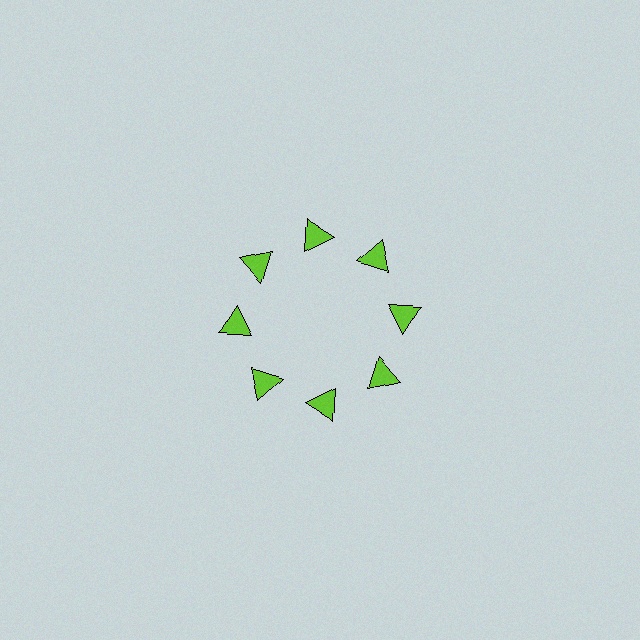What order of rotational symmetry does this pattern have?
This pattern has 8-fold rotational symmetry.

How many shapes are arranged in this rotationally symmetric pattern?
There are 8 shapes, arranged in 8 groups of 1.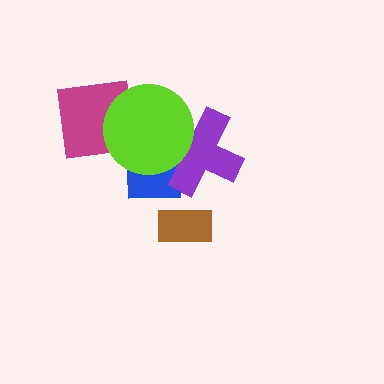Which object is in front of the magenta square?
The lime circle is in front of the magenta square.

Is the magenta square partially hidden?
Yes, it is partially covered by another shape.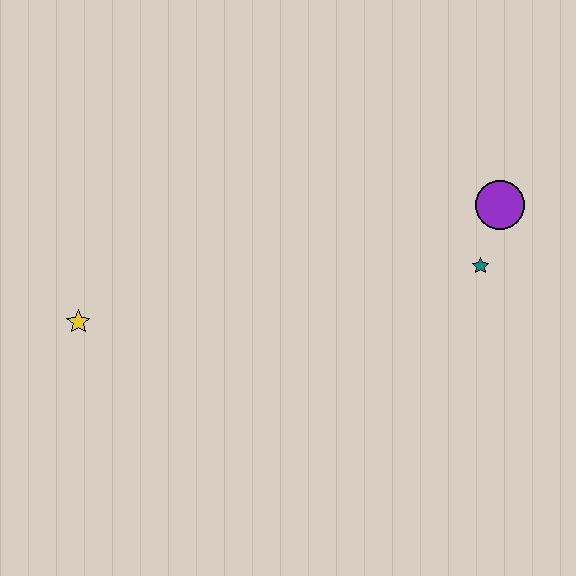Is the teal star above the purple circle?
No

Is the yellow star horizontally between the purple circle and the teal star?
No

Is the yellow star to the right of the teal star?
No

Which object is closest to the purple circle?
The teal star is closest to the purple circle.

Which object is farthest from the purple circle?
The yellow star is farthest from the purple circle.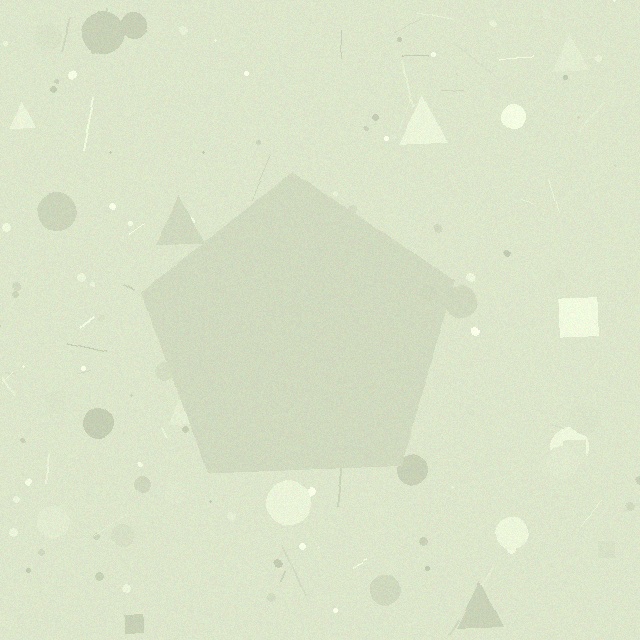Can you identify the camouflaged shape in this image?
The camouflaged shape is a pentagon.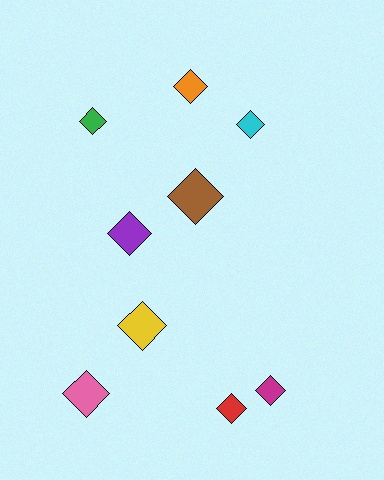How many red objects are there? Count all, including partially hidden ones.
There is 1 red object.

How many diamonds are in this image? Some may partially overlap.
There are 9 diamonds.